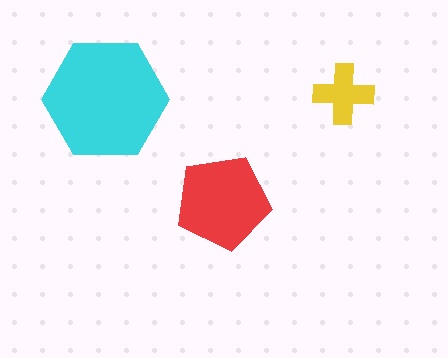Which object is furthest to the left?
The cyan hexagon is leftmost.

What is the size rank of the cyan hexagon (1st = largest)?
1st.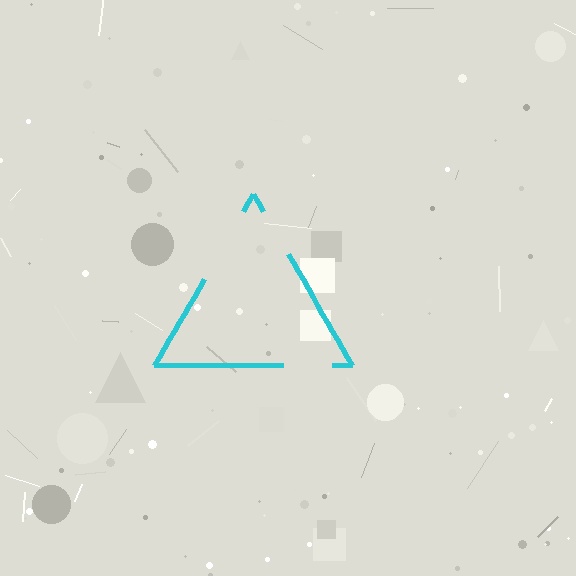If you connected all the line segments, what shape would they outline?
They would outline a triangle.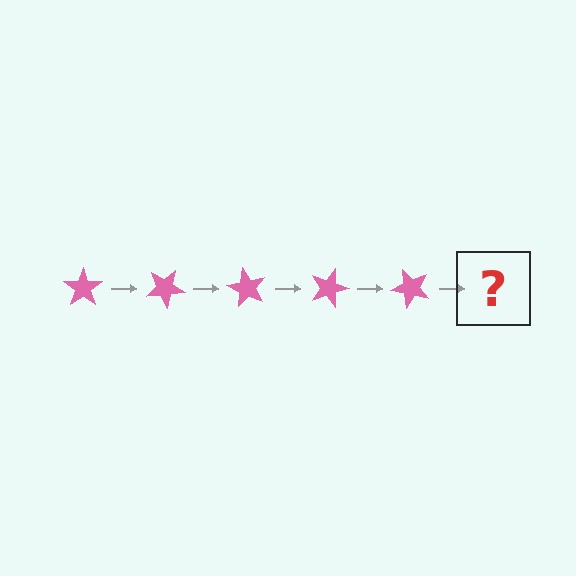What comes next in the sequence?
The next element should be a pink star rotated 150 degrees.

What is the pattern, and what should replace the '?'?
The pattern is that the star rotates 30 degrees each step. The '?' should be a pink star rotated 150 degrees.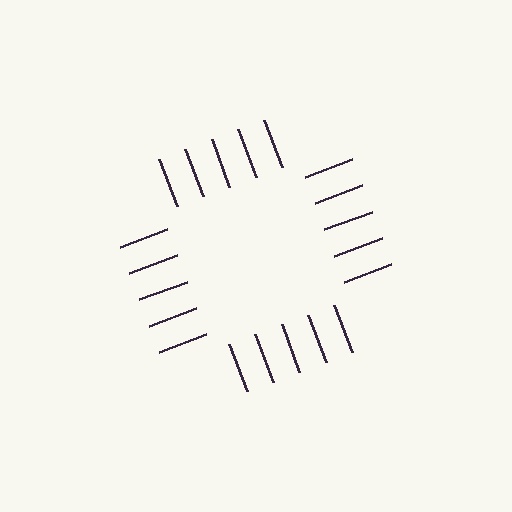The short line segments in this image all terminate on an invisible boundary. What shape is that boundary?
An illusory square — the line segments terminate on its edges but no continuous stroke is drawn.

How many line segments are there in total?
20 — 5 along each of the 4 edges.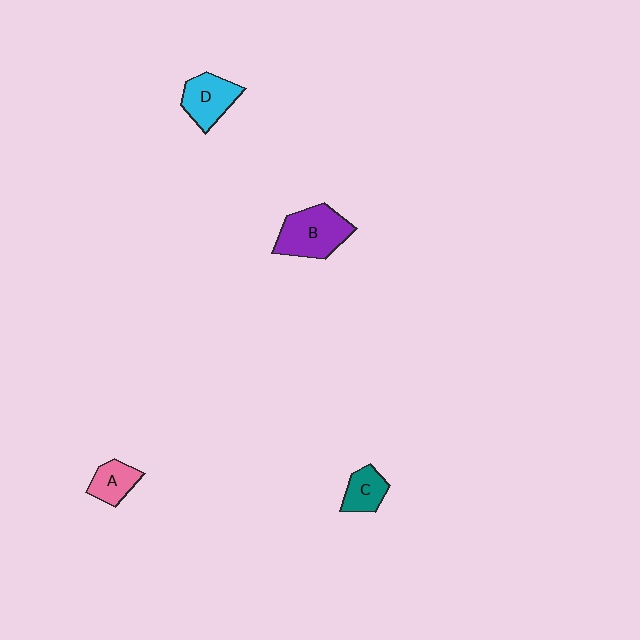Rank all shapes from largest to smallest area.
From largest to smallest: B (purple), D (cyan), A (pink), C (teal).